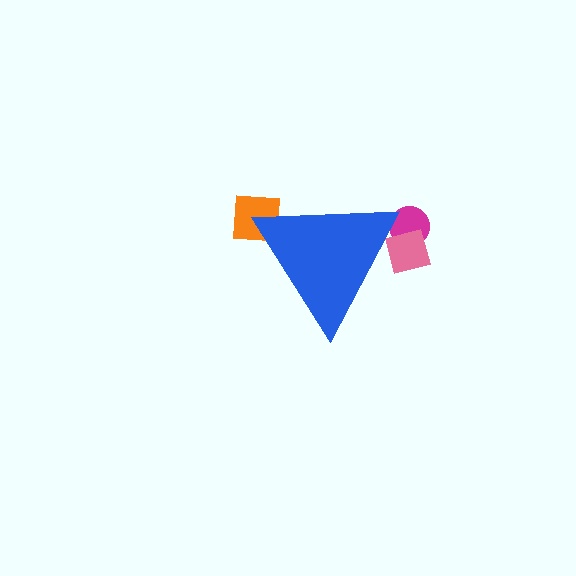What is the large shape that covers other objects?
A blue triangle.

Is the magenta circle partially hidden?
Yes, the magenta circle is partially hidden behind the blue triangle.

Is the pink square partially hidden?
Yes, the pink square is partially hidden behind the blue triangle.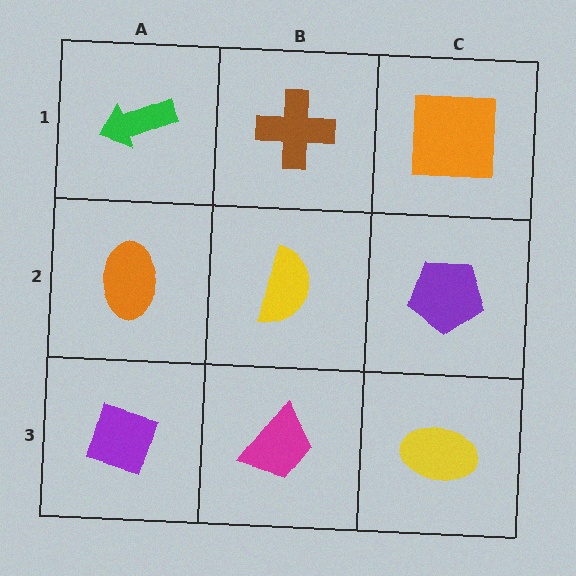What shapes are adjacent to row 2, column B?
A brown cross (row 1, column B), a magenta trapezoid (row 3, column B), an orange ellipse (row 2, column A), a purple pentagon (row 2, column C).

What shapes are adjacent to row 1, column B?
A yellow semicircle (row 2, column B), a green arrow (row 1, column A), an orange square (row 1, column C).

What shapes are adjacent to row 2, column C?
An orange square (row 1, column C), a yellow ellipse (row 3, column C), a yellow semicircle (row 2, column B).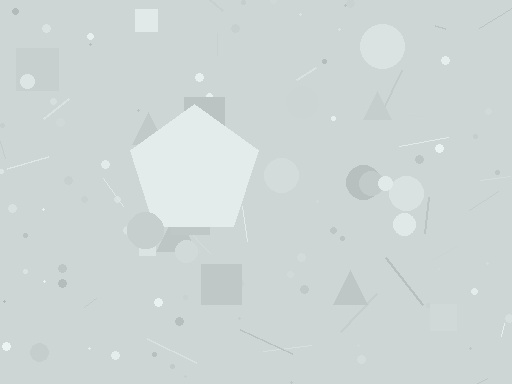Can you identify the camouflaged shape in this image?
The camouflaged shape is a pentagon.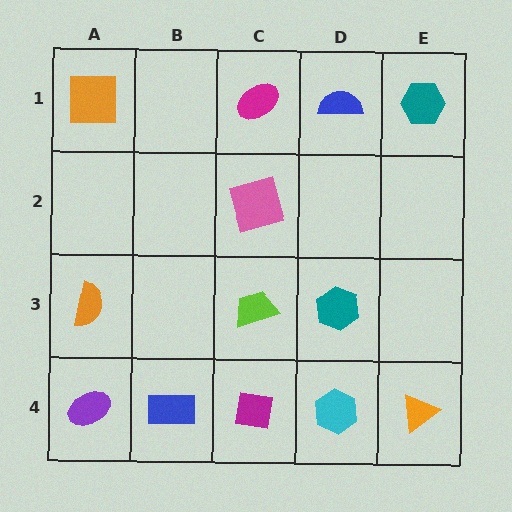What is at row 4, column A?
A purple ellipse.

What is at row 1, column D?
A blue semicircle.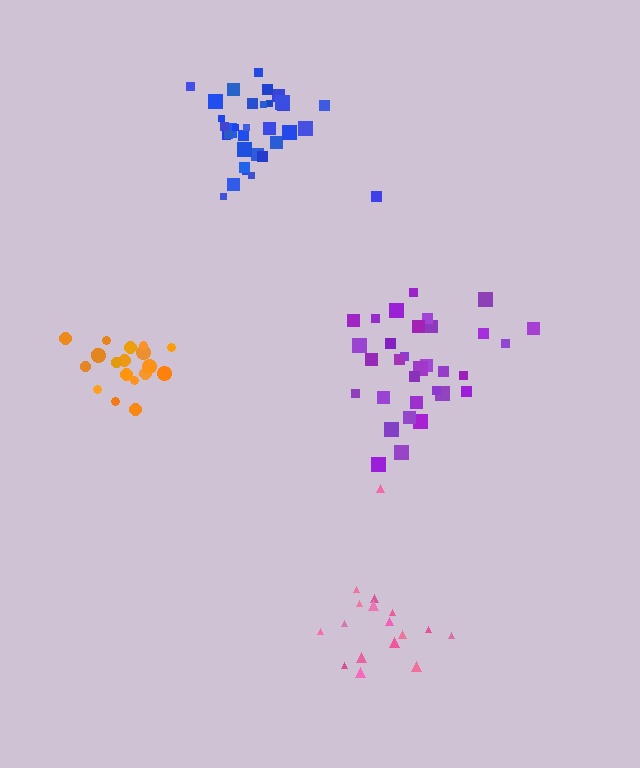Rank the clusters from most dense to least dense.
orange, blue, purple, pink.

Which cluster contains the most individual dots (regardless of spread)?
Blue (33).